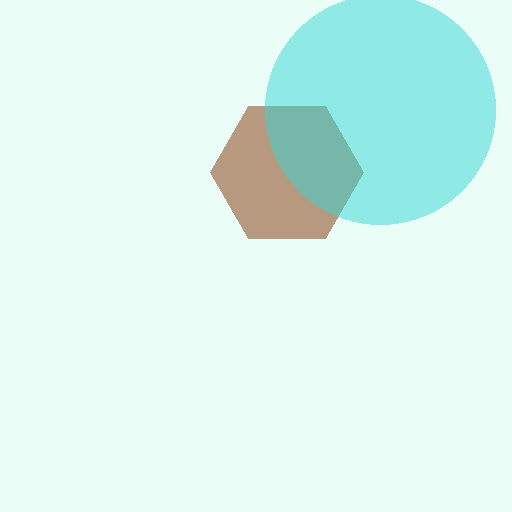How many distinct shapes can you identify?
There are 2 distinct shapes: a brown hexagon, a cyan circle.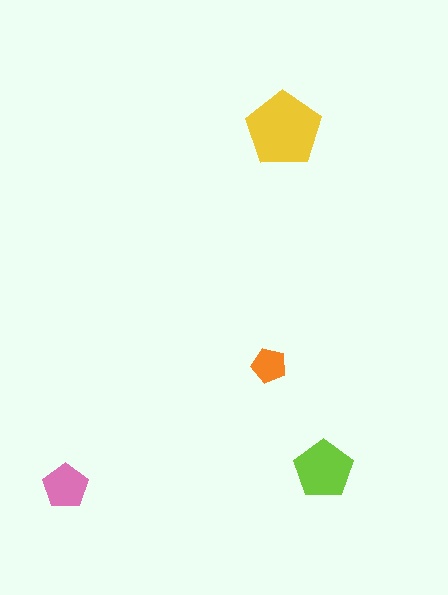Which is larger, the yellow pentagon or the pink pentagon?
The yellow one.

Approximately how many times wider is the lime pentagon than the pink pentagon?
About 1.5 times wider.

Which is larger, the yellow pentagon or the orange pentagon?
The yellow one.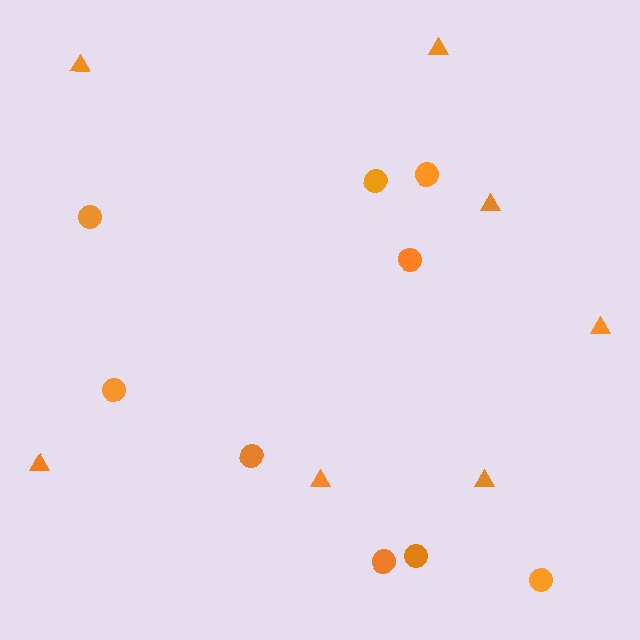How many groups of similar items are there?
There are 2 groups: one group of circles (9) and one group of triangles (7).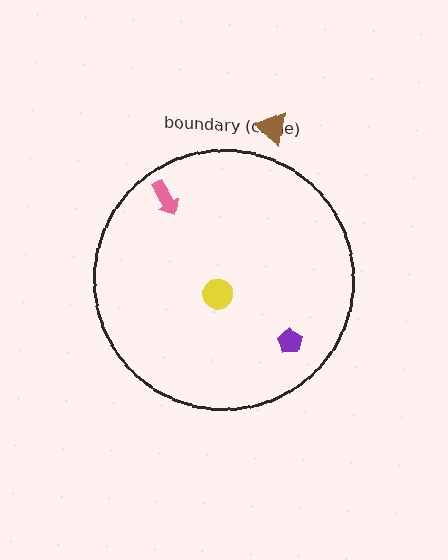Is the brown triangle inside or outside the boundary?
Outside.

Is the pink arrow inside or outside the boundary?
Inside.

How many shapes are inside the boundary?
3 inside, 1 outside.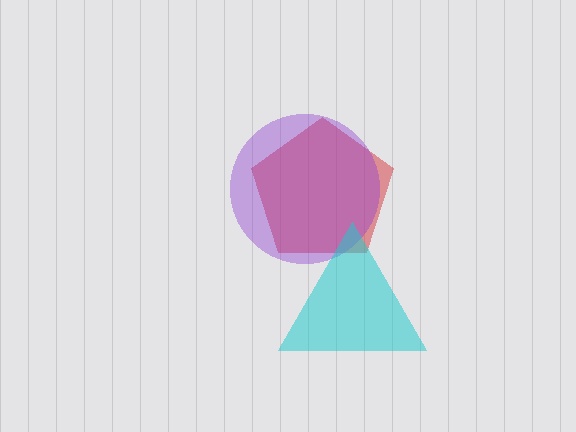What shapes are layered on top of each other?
The layered shapes are: a red pentagon, a purple circle, a cyan triangle.